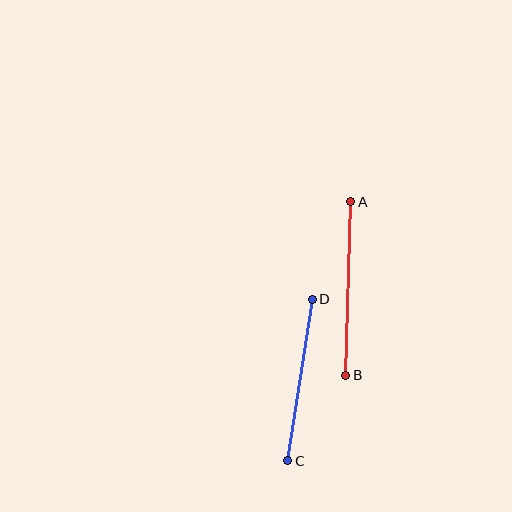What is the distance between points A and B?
The distance is approximately 174 pixels.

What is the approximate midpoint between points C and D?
The midpoint is at approximately (300, 380) pixels.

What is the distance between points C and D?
The distance is approximately 163 pixels.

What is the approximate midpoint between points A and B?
The midpoint is at approximately (348, 288) pixels.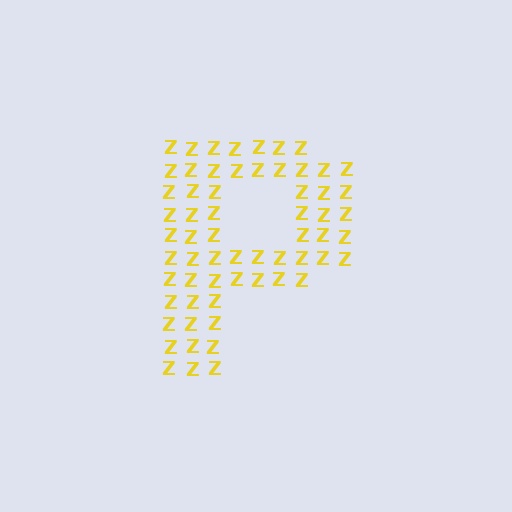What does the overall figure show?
The overall figure shows the letter P.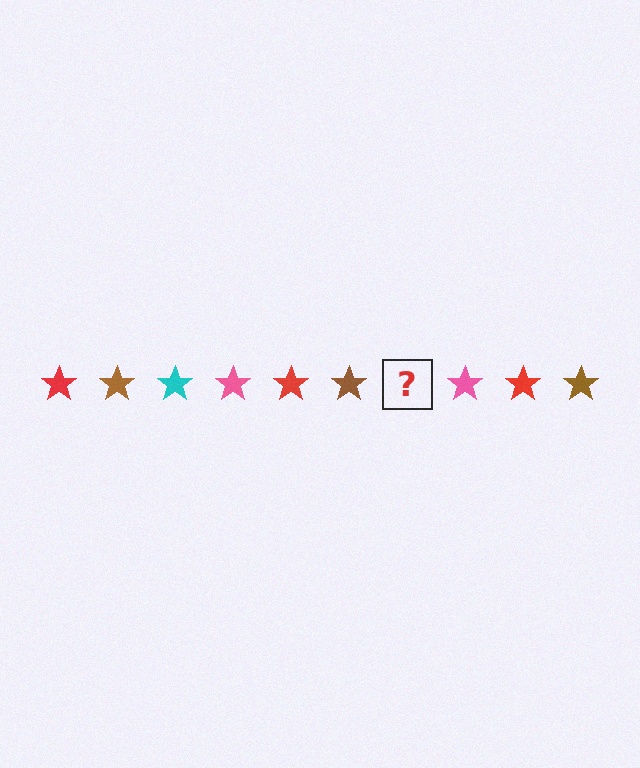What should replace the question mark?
The question mark should be replaced with a cyan star.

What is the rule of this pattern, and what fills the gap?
The rule is that the pattern cycles through red, brown, cyan, pink stars. The gap should be filled with a cyan star.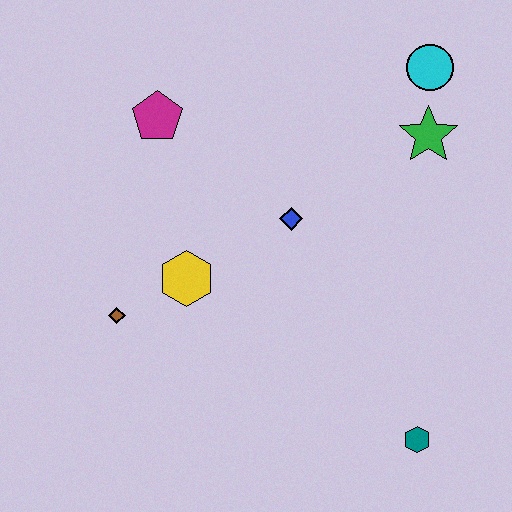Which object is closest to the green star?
The cyan circle is closest to the green star.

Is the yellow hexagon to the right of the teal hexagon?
No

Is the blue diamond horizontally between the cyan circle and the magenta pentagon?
Yes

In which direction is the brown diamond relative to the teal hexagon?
The brown diamond is to the left of the teal hexagon.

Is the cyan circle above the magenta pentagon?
Yes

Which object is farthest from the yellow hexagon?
The cyan circle is farthest from the yellow hexagon.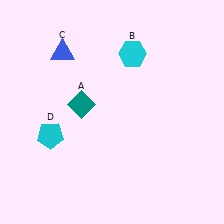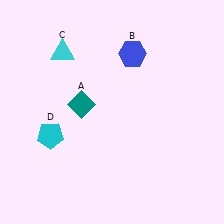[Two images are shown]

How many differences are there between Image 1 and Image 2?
There are 2 differences between the two images.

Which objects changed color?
B changed from cyan to blue. C changed from blue to cyan.